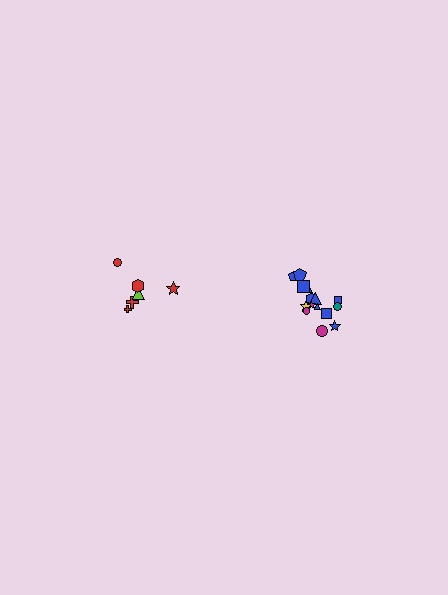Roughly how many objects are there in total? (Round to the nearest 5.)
Roughly 20 objects in total.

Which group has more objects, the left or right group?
The right group.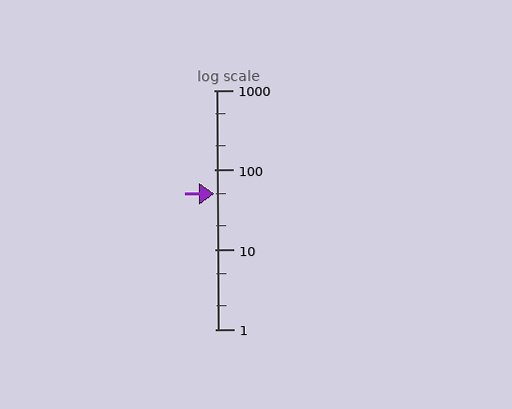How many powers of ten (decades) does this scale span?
The scale spans 3 decades, from 1 to 1000.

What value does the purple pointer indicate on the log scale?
The pointer indicates approximately 50.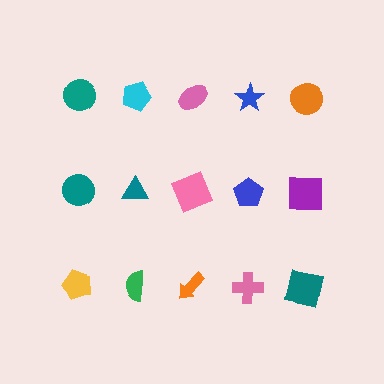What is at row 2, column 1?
A teal circle.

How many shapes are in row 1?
5 shapes.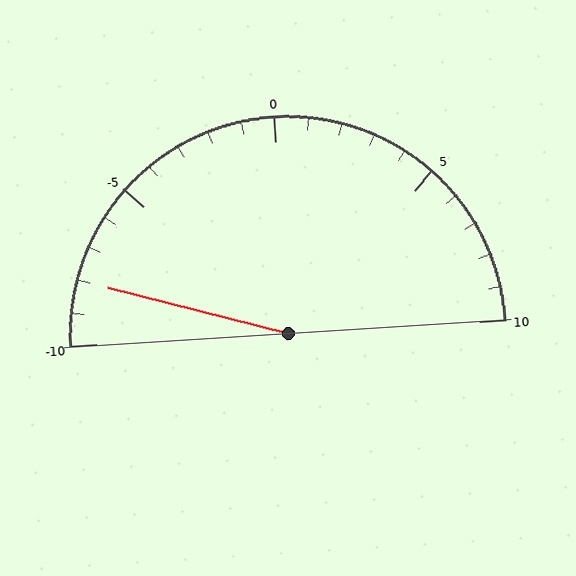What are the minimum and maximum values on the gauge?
The gauge ranges from -10 to 10.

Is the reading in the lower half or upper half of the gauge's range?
The reading is in the lower half of the range (-10 to 10).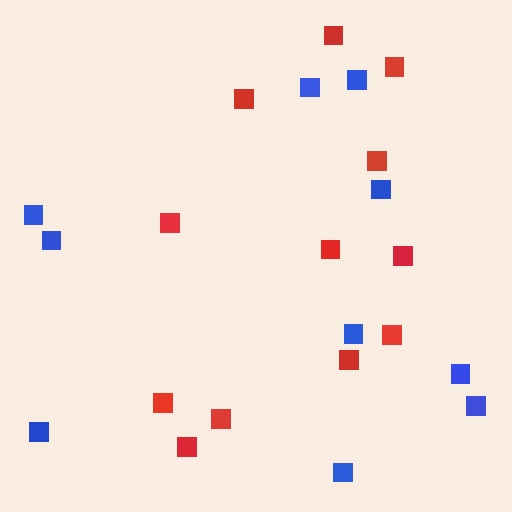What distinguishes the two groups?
There are 2 groups: one group of blue squares (10) and one group of red squares (12).